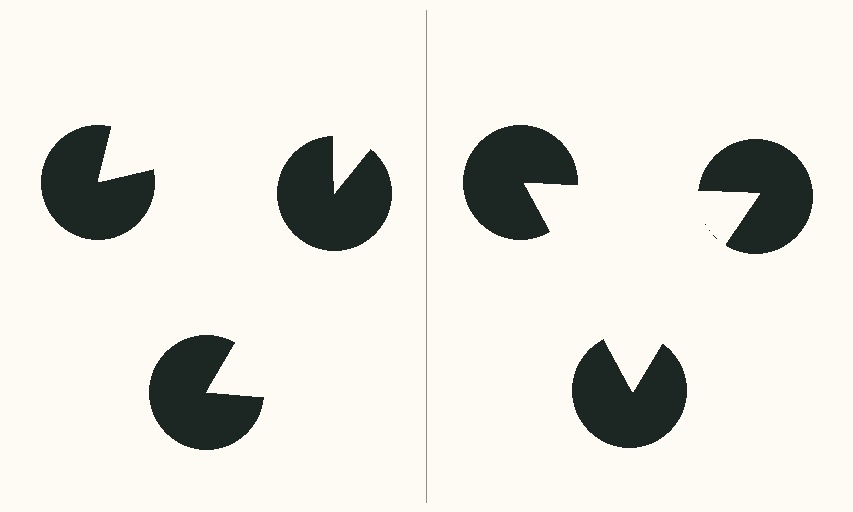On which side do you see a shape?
An illusory triangle appears on the right side. On the left side the wedge cuts are rotated, so no coherent shape forms.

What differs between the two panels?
The pac-man discs are positioned identically on both sides; only the wedge orientations differ. On the right they align to a triangle; on the left they are misaligned.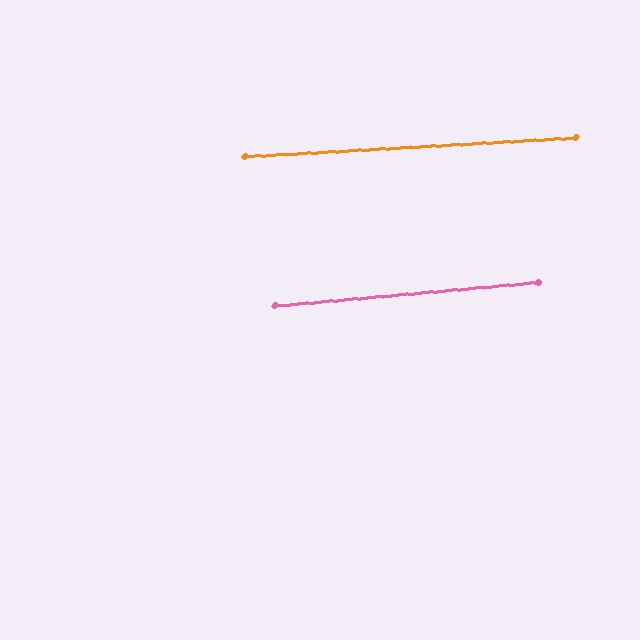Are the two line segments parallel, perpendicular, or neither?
Parallel — their directions differ by only 1.8°.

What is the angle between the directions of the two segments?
Approximately 2 degrees.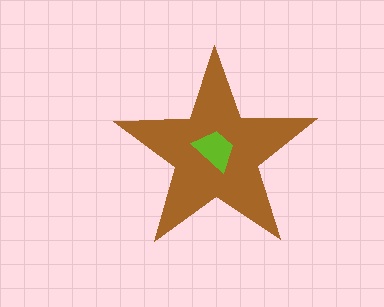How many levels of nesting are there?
2.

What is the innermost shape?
The lime trapezoid.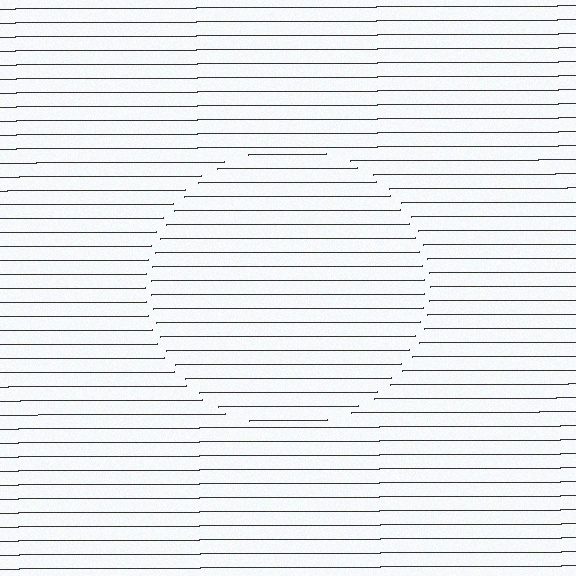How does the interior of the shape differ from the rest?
The interior of the shape contains the same grating, shifted by half a period — the contour is defined by the phase discontinuity where line-ends from the inner and outer gratings abut.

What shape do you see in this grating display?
An illusory circle. The interior of the shape contains the same grating, shifted by half a period — the contour is defined by the phase discontinuity where line-ends from the inner and outer gratings abut.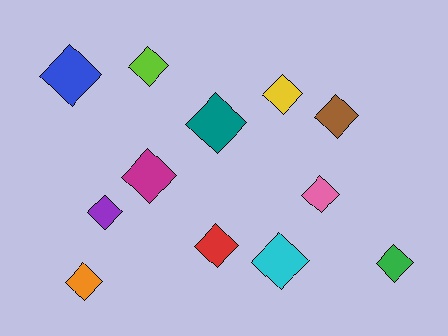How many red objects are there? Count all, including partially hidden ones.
There is 1 red object.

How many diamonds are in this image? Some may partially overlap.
There are 12 diamonds.